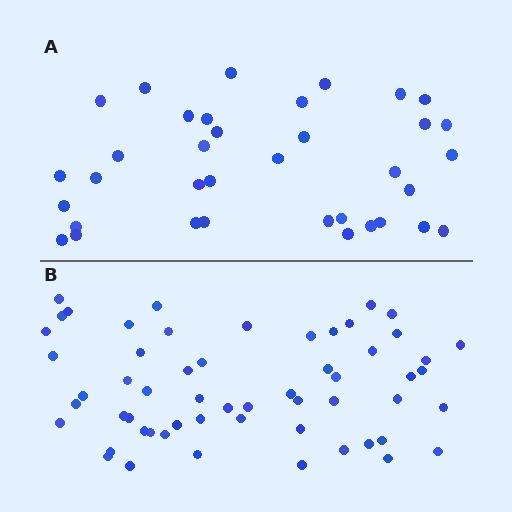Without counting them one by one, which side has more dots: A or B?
Region B (the bottom region) has more dots.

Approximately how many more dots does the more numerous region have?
Region B has approximately 20 more dots than region A.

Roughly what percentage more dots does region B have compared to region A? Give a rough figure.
About 60% more.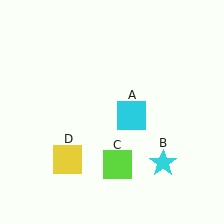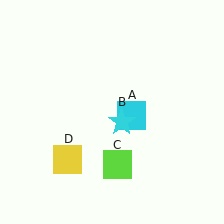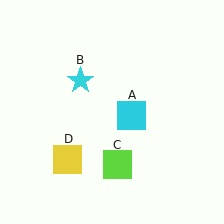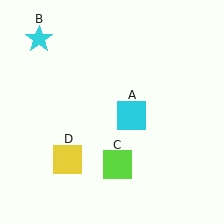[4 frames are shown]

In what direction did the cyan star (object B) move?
The cyan star (object B) moved up and to the left.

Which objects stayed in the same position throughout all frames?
Cyan square (object A) and lime square (object C) and yellow square (object D) remained stationary.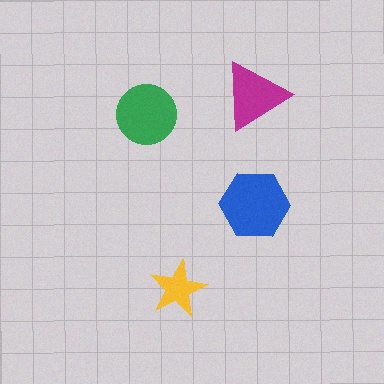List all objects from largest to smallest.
The blue hexagon, the green circle, the magenta triangle, the yellow star.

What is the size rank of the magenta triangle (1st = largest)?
3rd.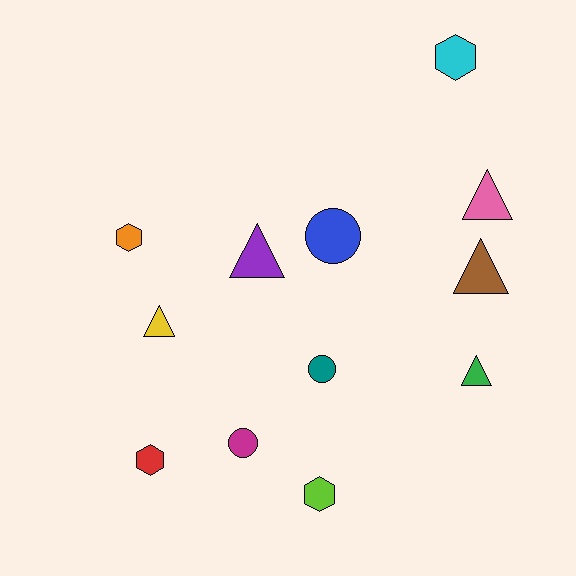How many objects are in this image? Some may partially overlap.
There are 12 objects.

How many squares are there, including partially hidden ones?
There are no squares.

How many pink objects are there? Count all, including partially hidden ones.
There is 1 pink object.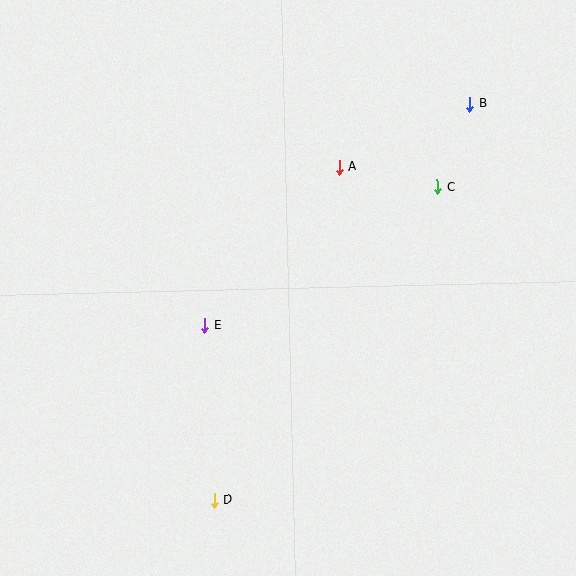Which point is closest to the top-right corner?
Point B is closest to the top-right corner.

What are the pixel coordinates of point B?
Point B is at (469, 104).